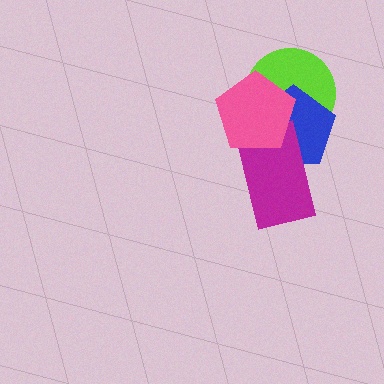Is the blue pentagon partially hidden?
Yes, it is partially covered by another shape.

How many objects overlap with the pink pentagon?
3 objects overlap with the pink pentagon.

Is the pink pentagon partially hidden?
No, no other shape covers it.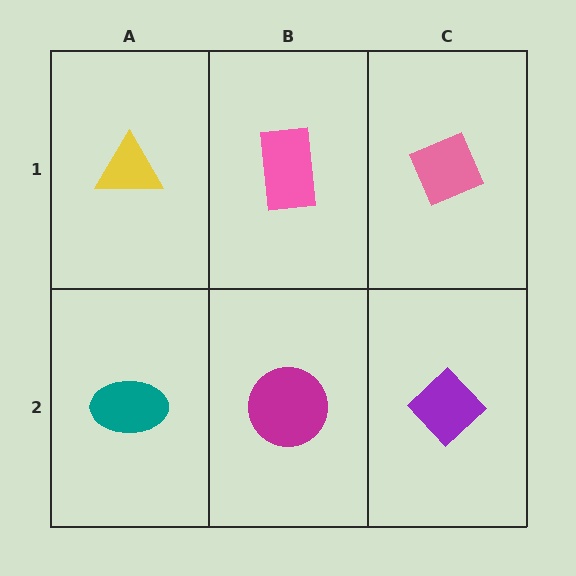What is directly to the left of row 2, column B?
A teal ellipse.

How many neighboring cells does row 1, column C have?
2.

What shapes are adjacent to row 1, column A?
A teal ellipse (row 2, column A), a pink rectangle (row 1, column B).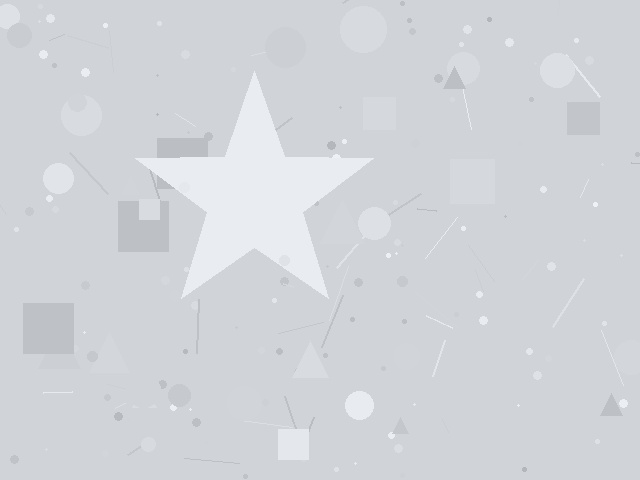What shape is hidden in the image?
A star is hidden in the image.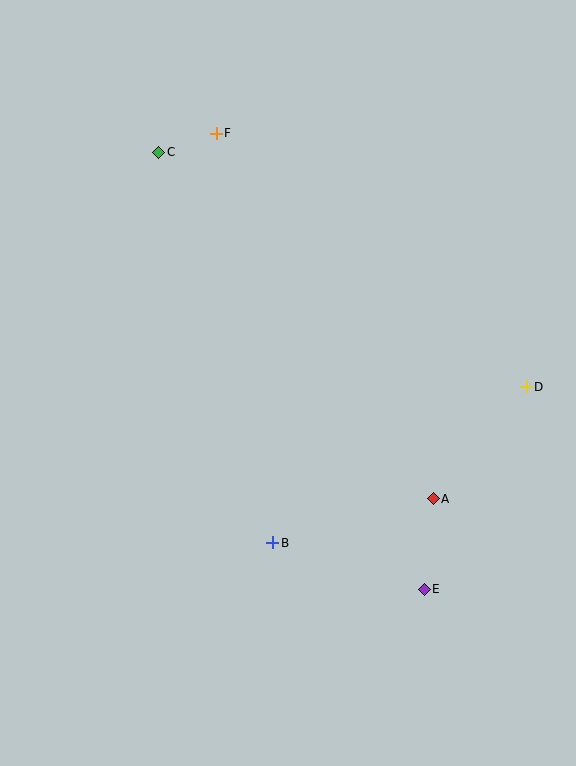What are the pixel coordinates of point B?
Point B is at (273, 543).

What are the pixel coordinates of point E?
Point E is at (424, 589).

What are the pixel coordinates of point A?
Point A is at (433, 499).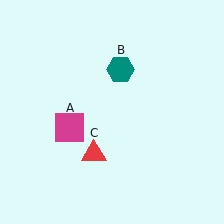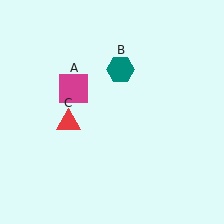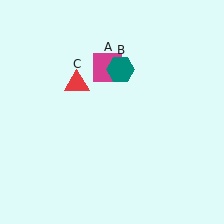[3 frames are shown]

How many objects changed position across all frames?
2 objects changed position: magenta square (object A), red triangle (object C).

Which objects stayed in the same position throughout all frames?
Teal hexagon (object B) remained stationary.